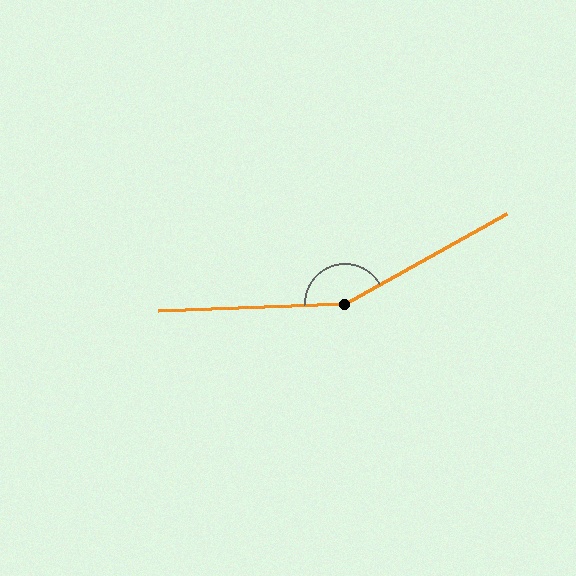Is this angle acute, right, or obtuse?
It is obtuse.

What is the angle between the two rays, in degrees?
Approximately 153 degrees.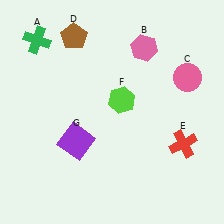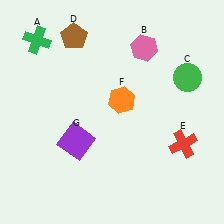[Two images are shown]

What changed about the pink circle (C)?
In Image 1, C is pink. In Image 2, it changed to green.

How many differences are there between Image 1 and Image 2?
There are 2 differences between the two images.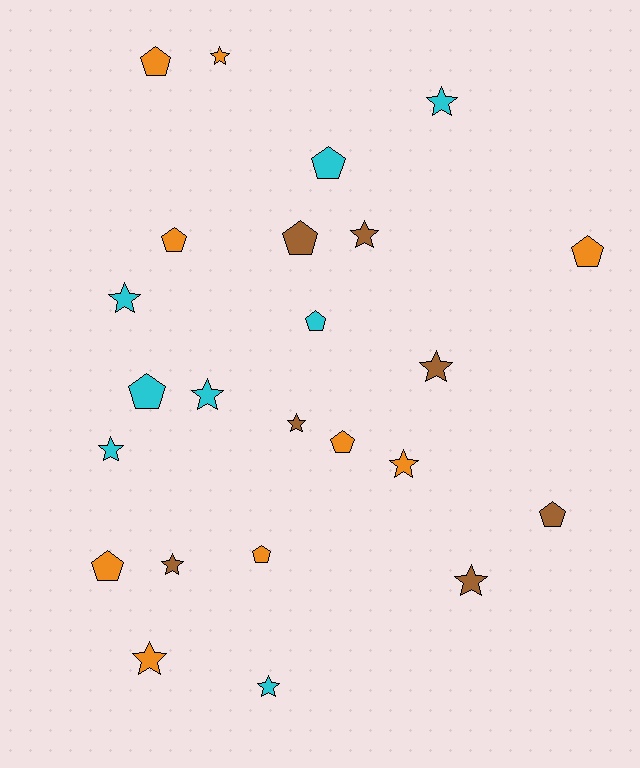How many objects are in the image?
There are 24 objects.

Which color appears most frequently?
Orange, with 9 objects.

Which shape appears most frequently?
Star, with 13 objects.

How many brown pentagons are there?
There are 2 brown pentagons.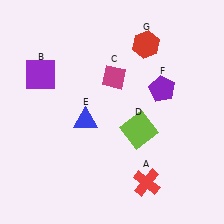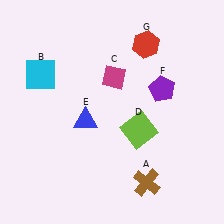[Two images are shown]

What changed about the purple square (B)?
In Image 1, B is purple. In Image 2, it changed to cyan.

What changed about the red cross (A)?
In Image 1, A is red. In Image 2, it changed to brown.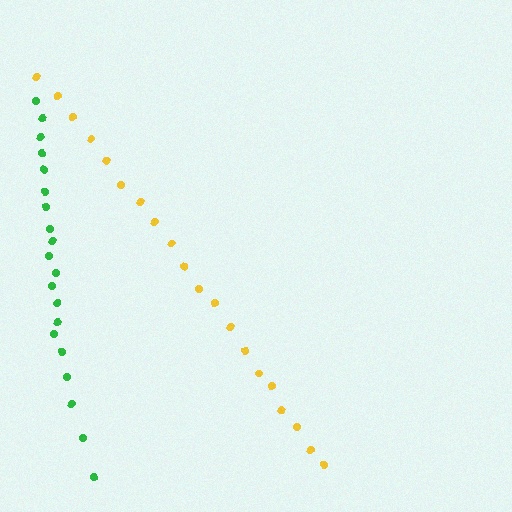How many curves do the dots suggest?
There are 2 distinct paths.